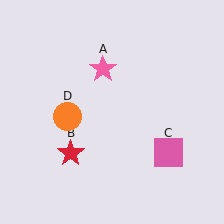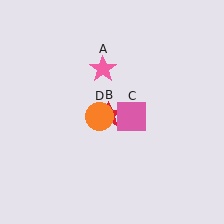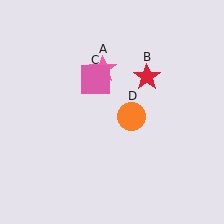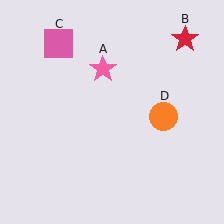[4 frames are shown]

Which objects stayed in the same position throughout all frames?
Pink star (object A) remained stationary.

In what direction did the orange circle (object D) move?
The orange circle (object D) moved right.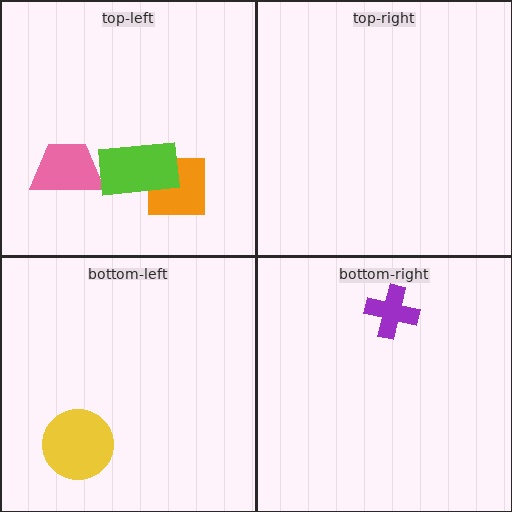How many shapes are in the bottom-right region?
1.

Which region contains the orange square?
The top-left region.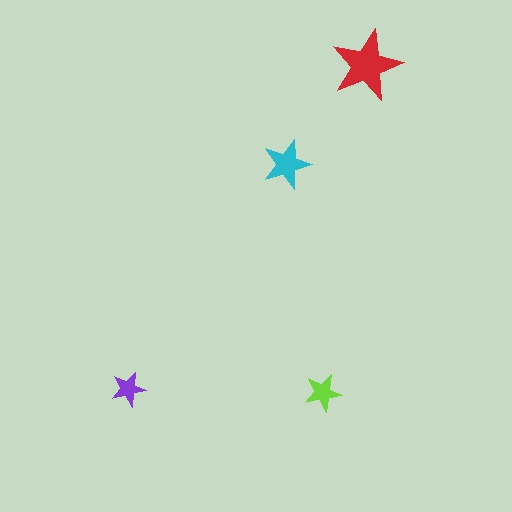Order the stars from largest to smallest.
the red one, the cyan one, the lime one, the purple one.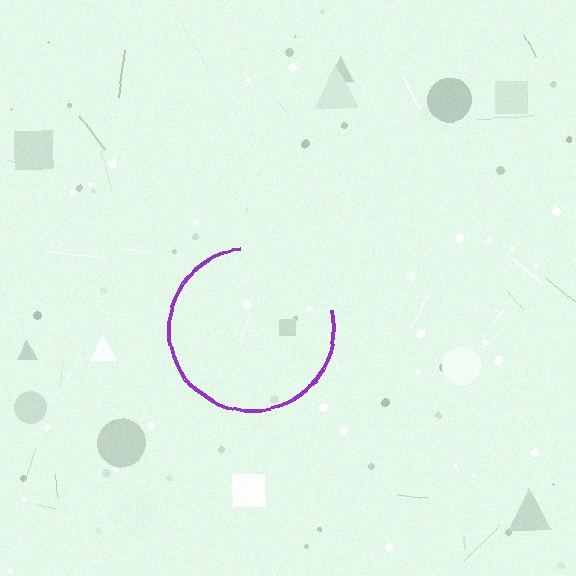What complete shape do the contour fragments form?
The contour fragments form a circle.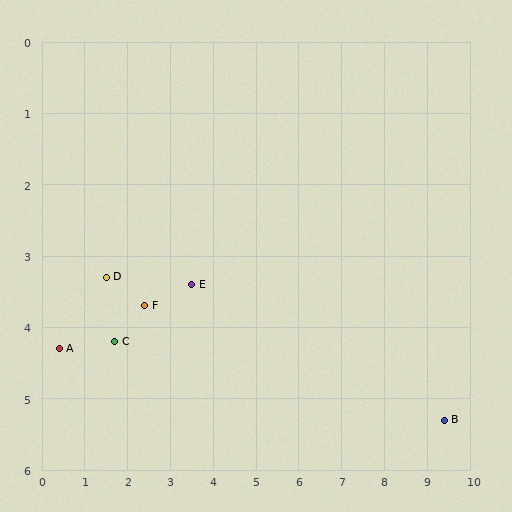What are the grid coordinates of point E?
Point E is at approximately (3.5, 3.4).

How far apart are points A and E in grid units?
Points A and E are about 3.2 grid units apart.